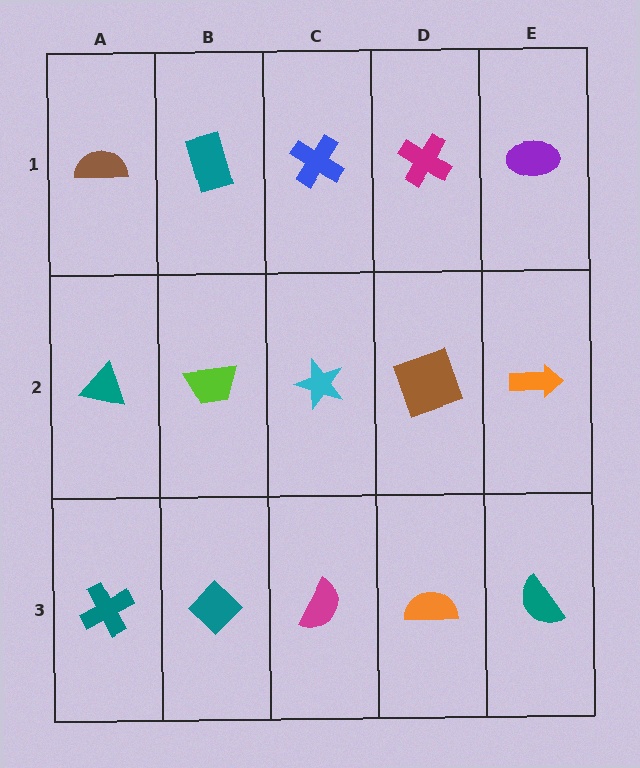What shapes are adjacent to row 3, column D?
A brown square (row 2, column D), a magenta semicircle (row 3, column C), a teal semicircle (row 3, column E).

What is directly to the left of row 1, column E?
A magenta cross.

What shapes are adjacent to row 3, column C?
A cyan star (row 2, column C), a teal diamond (row 3, column B), an orange semicircle (row 3, column D).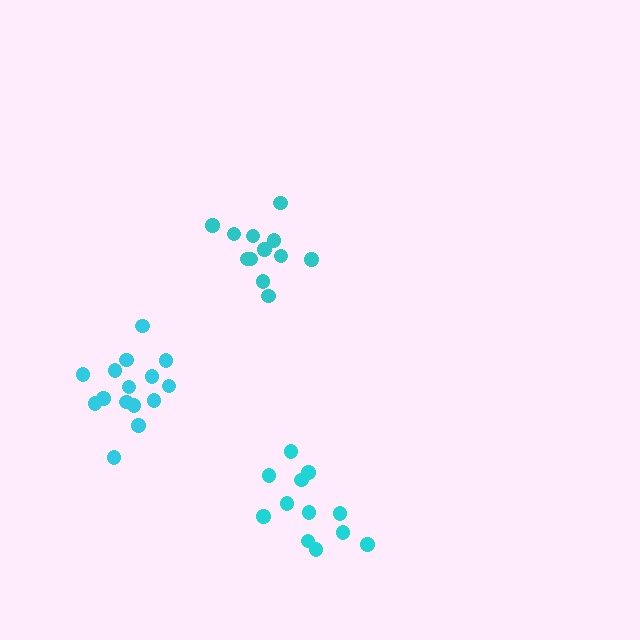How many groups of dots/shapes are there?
There are 3 groups.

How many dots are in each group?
Group 1: 12 dots, Group 2: 12 dots, Group 3: 15 dots (39 total).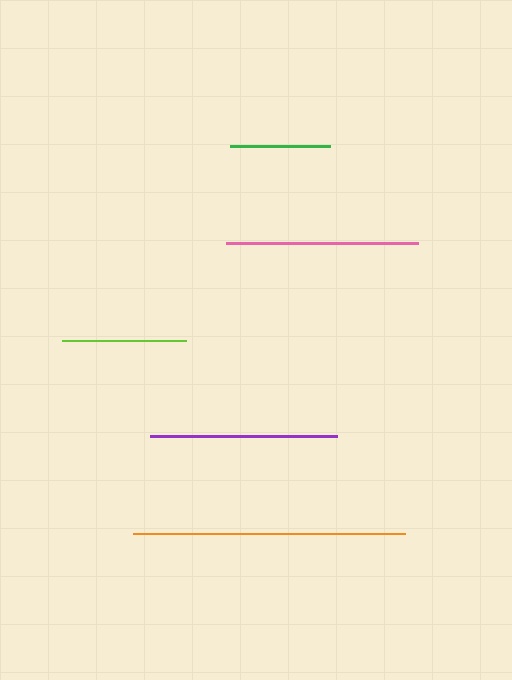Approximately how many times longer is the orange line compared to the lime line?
The orange line is approximately 2.2 times the length of the lime line.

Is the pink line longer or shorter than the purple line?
The pink line is longer than the purple line.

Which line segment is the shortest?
The green line is the shortest at approximately 100 pixels.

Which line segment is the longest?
The orange line is the longest at approximately 272 pixels.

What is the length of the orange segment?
The orange segment is approximately 272 pixels long.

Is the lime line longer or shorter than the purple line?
The purple line is longer than the lime line.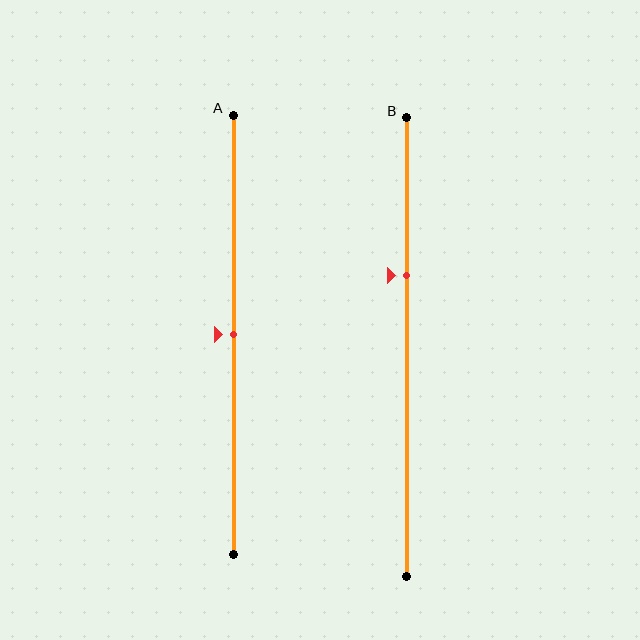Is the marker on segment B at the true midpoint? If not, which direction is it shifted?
No, the marker on segment B is shifted upward by about 16% of the segment length.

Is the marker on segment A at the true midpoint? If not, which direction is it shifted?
Yes, the marker on segment A is at the true midpoint.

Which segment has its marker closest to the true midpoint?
Segment A has its marker closest to the true midpoint.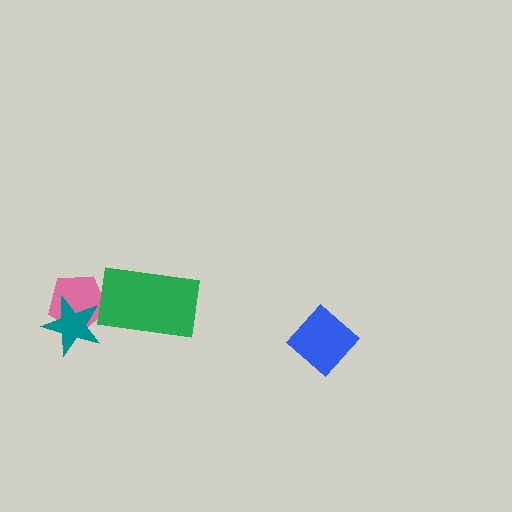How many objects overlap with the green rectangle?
0 objects overlap with the green rectangle.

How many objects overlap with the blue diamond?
0 objects overlap with the blue diamond.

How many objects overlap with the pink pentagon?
1 object overlaps with the pink pentagon.